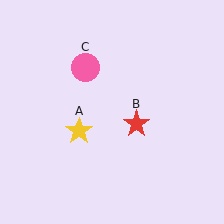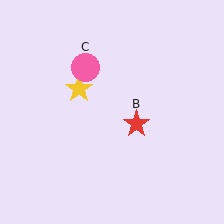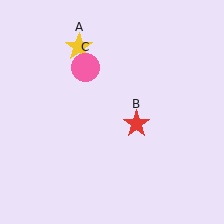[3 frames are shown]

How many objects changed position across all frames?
1 object changed position: yellow star (object A).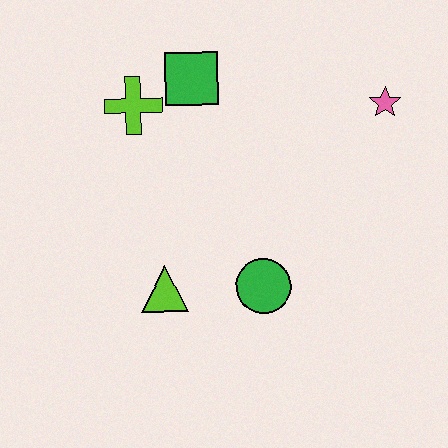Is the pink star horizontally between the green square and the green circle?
No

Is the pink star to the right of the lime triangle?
Yes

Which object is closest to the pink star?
The green square is closest to the pink star.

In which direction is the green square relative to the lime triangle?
The green square is above the lime triangle.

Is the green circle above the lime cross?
No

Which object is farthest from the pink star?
The lime triangle is farthest from the pink star.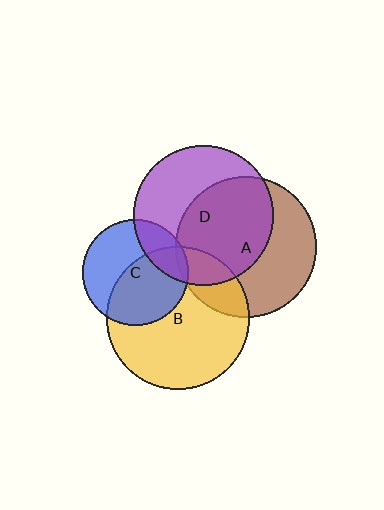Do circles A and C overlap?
Yes.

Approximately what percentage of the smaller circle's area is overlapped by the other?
Approximately 5%.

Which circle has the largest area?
Circle B (yellow).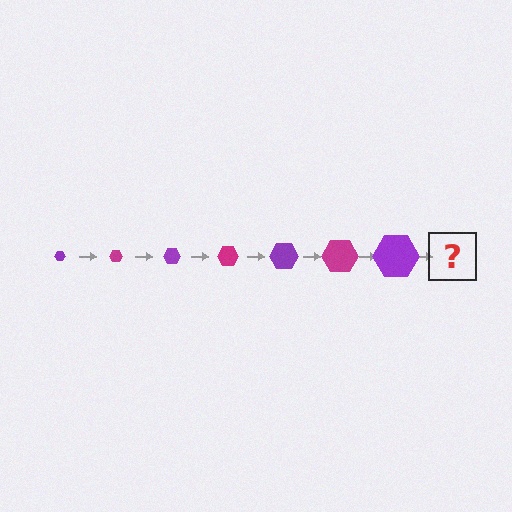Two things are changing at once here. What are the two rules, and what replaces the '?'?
The two rules are that the hexagon grows larger each step and the color cycles through purple and magenta. The '?' should be a magenta hexagon, larger than the previous one.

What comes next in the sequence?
The next element should be a magenta hexagon, larger than the previous one.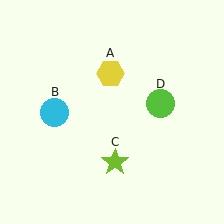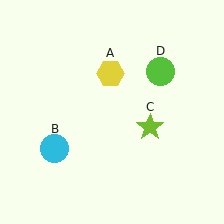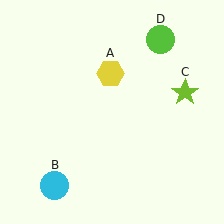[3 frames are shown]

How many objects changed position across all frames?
3 objects changed position: cyan circle (object B), lime star (object C), lime circle (object D).